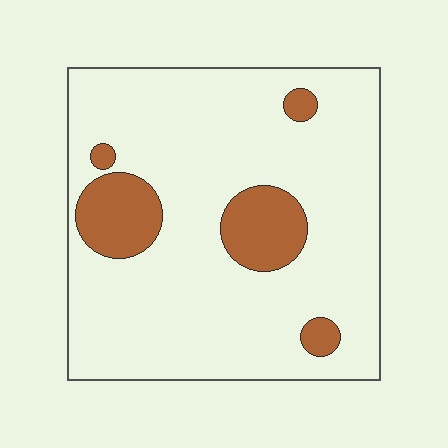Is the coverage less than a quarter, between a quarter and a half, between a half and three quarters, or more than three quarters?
Less than a quarter.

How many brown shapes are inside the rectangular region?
5.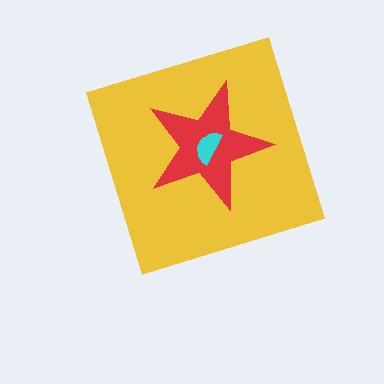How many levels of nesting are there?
3.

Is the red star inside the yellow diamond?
Yes.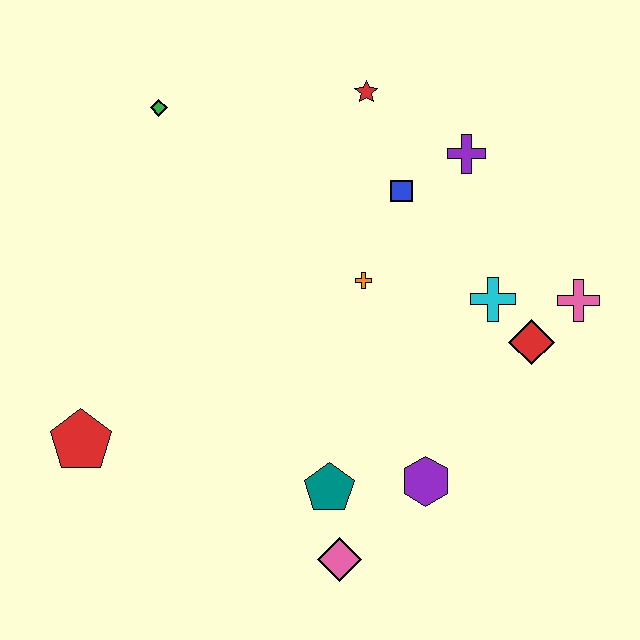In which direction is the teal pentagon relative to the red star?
The teal pentagon is below the red star.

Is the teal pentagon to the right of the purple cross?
No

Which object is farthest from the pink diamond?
The green diamond is farthest from the pink diamond.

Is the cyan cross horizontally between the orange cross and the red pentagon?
No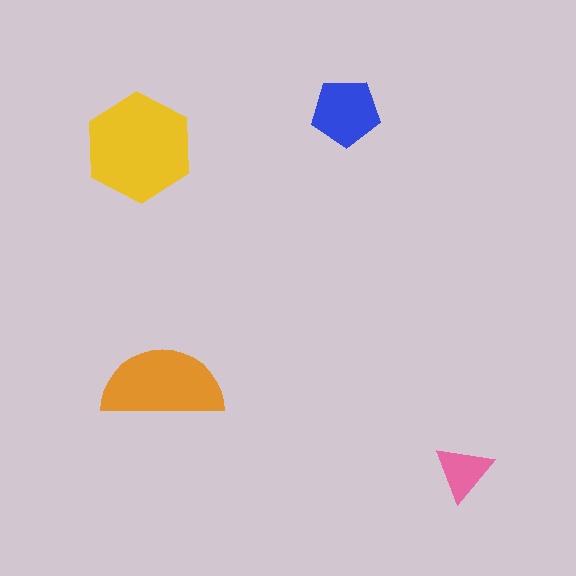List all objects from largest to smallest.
The yellow hexagon, the orange semicircle, the blue pentagon, the pink triangle.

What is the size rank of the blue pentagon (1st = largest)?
3rd.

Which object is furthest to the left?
The yellow hexagon is leftmost.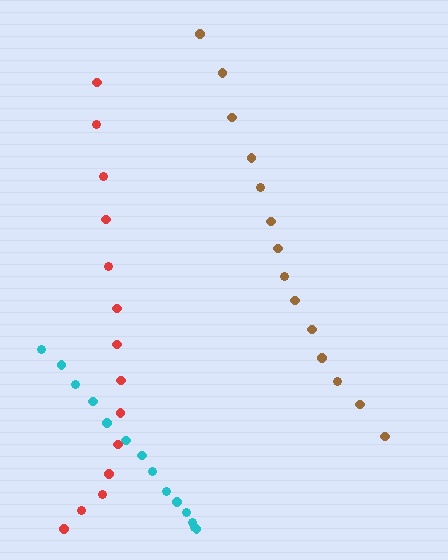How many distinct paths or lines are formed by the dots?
There are 3 distinct paths.